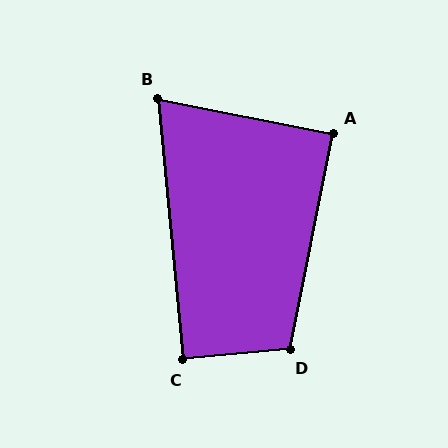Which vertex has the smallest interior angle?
B, at approximately 73 degrees.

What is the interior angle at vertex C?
Approximately 90 degrees (approximately right).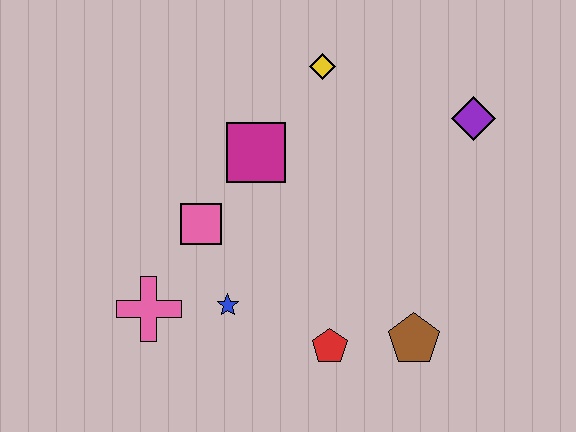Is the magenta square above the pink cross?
Yes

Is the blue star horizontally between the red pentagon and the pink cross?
Yes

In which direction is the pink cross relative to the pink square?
The pink cross is below the pink square.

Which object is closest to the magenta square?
The pink square is closest to the magenta square.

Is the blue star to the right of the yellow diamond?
No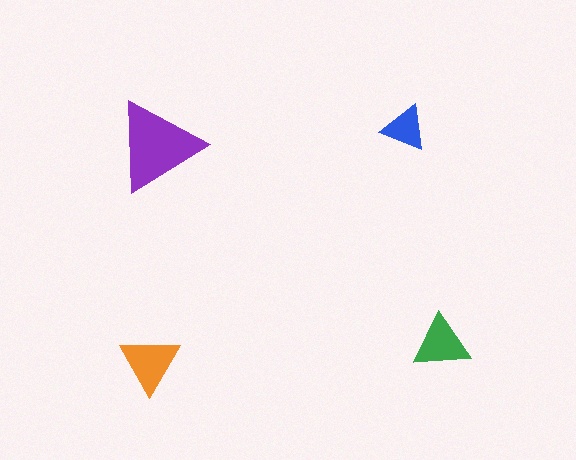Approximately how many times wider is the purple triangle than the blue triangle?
About 2 times wider.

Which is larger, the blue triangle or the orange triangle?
The orange one.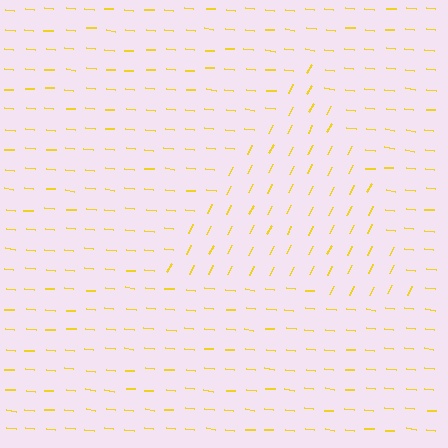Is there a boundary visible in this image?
Yes, there is a texture boundary formed by a change in line orientation.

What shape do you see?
I see a triangle.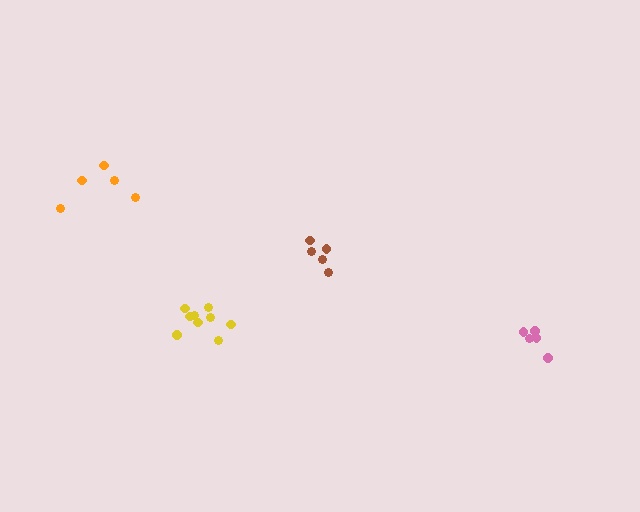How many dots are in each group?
Group 1: 5 dots, Group 2: 9 dots, Group 3: 5 dots, Group 4: 5 dots (24 total).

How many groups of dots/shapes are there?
There are 4 groups.